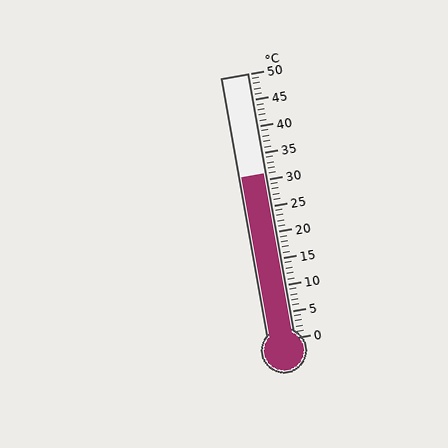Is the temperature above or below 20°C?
The temperature is above 20°C.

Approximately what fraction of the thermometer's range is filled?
The thermometer is filled to approximately 60% of its range.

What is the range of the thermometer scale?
The thermometer scale ranges from 0°C to 50°C.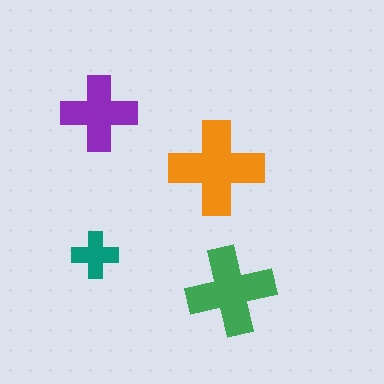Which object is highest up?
The purple cross is topmost.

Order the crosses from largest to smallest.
the orange one, the green one, the purple one, the teal one.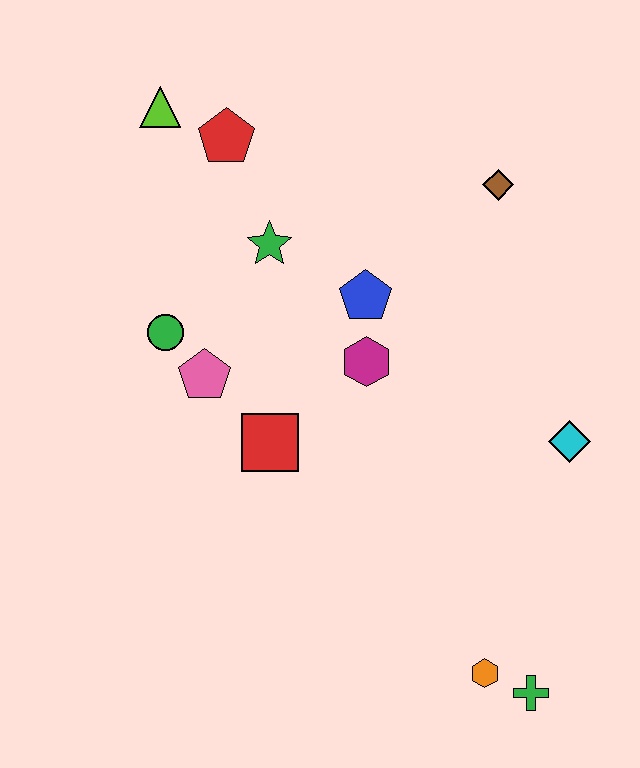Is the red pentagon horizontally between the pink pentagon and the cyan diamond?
Yes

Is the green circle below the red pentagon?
Yes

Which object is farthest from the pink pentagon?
The green cross is farthest from the pink pentagon.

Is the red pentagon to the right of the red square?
No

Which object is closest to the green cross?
The orange hexagon is closest to the green cross.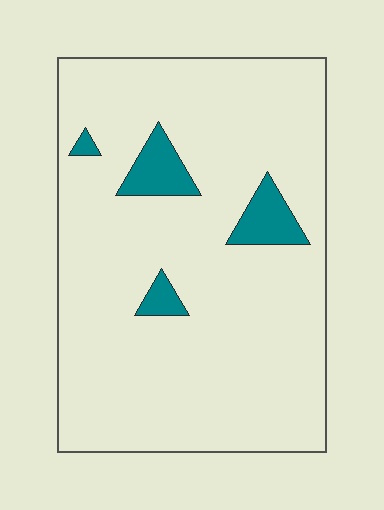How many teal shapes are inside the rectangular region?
4.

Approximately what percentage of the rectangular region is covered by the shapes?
Approximately 10%.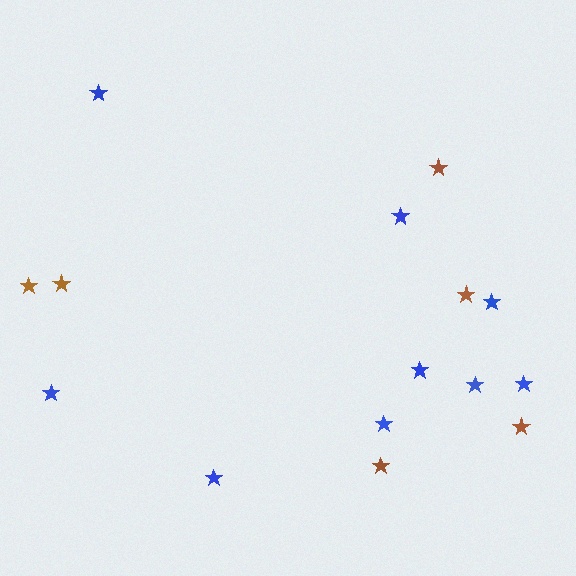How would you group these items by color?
There are 2 groups: one group of brown stars (6) and one group of blue stars (9).